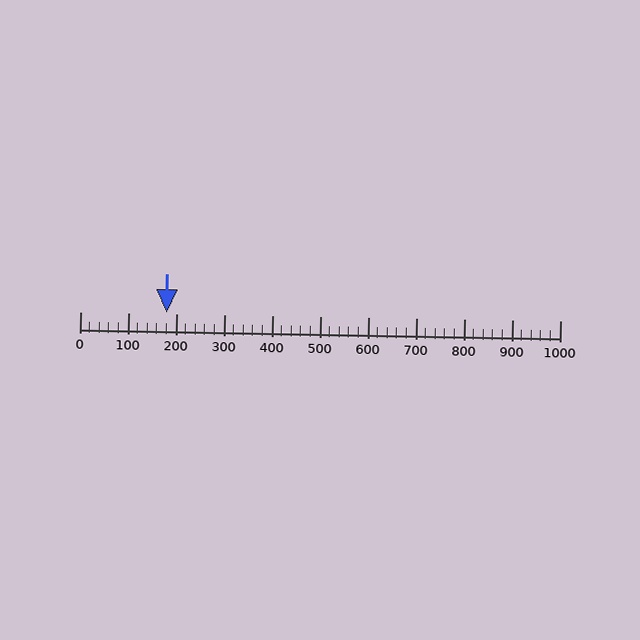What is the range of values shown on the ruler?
The ruler shows values from 0 to 1000.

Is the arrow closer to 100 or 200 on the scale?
The arrow is closer to 200.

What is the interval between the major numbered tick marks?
The major tick marks are spaced 100 units apart.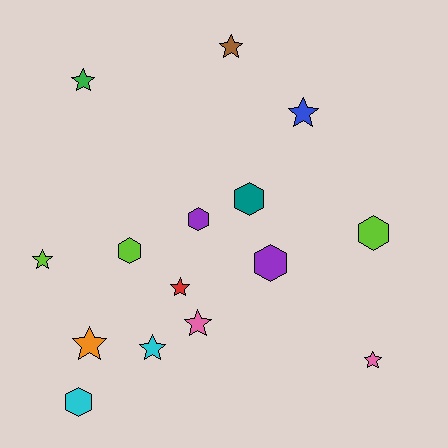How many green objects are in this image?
There is 1 green object.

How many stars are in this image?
There are 9 stars.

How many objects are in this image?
There are 15 objects.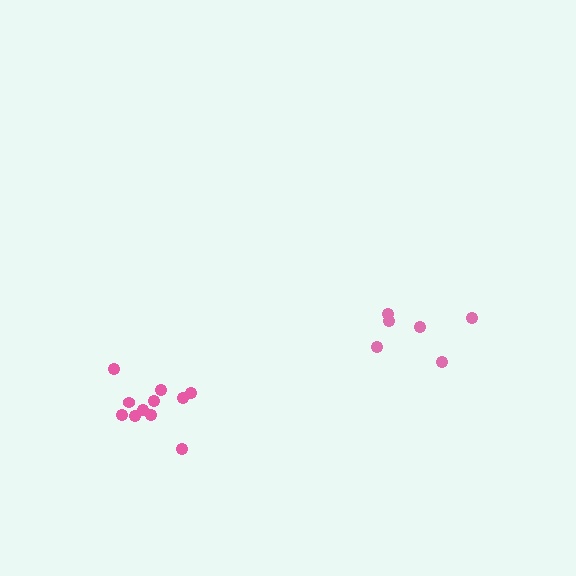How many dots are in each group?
Group 1: 6 dots, Group 2: 11 dots (17 total).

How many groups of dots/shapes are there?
There are 2 groups.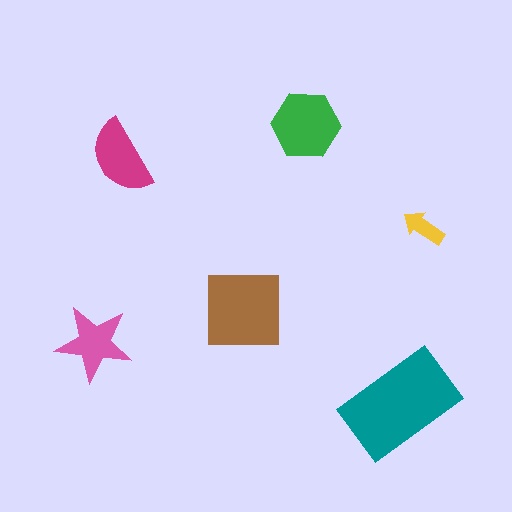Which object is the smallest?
The yellow arrow.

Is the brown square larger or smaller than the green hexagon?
Larger.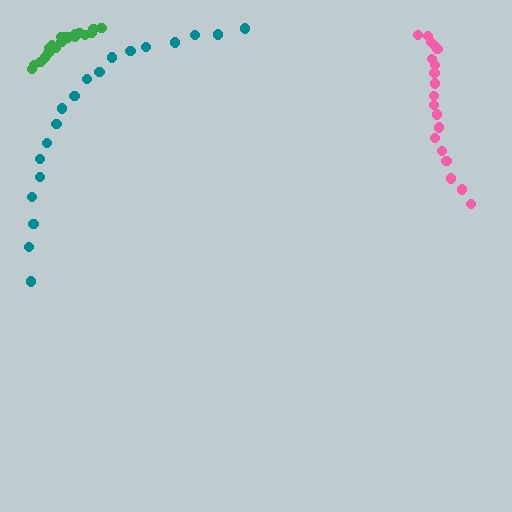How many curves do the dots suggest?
There are 3 distinct paths.